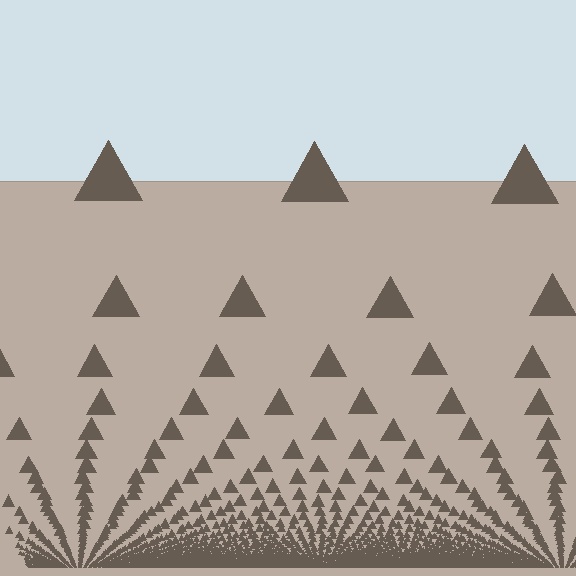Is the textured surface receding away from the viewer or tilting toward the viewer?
The surface appears to tilt toward the viewer. Texture elements get larger and sparser toward the top.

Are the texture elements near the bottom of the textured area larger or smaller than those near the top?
Smaller. The gradient is inverted — elements near the bottom are smaller and denser.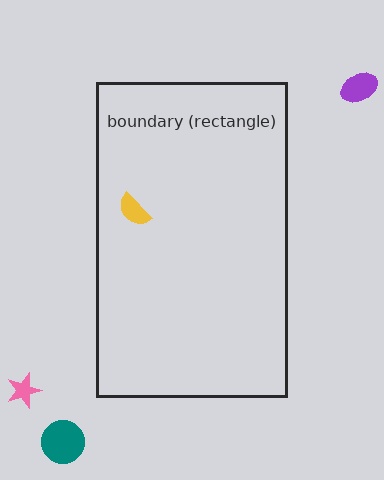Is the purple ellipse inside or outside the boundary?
Outside.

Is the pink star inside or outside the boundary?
Outside.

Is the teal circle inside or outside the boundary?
Outside.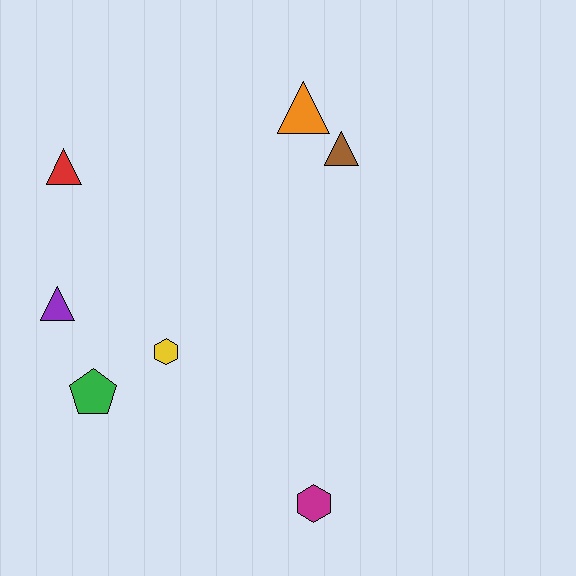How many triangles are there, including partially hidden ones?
There are 4 triangles.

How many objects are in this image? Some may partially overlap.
There are 7 objects.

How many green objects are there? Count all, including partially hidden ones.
There is 1 green object.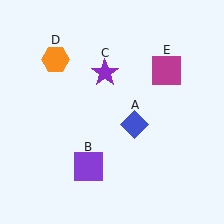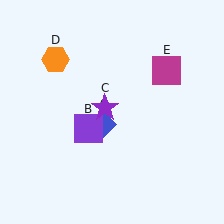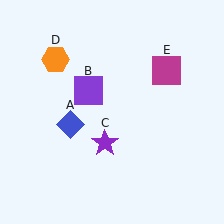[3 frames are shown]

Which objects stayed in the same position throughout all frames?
Orange hexagon (object D) and magenta square (object E) remained stationary.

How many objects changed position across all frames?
3 objects changed position: blue diamond (object A), purple square (object B), purple star (object C).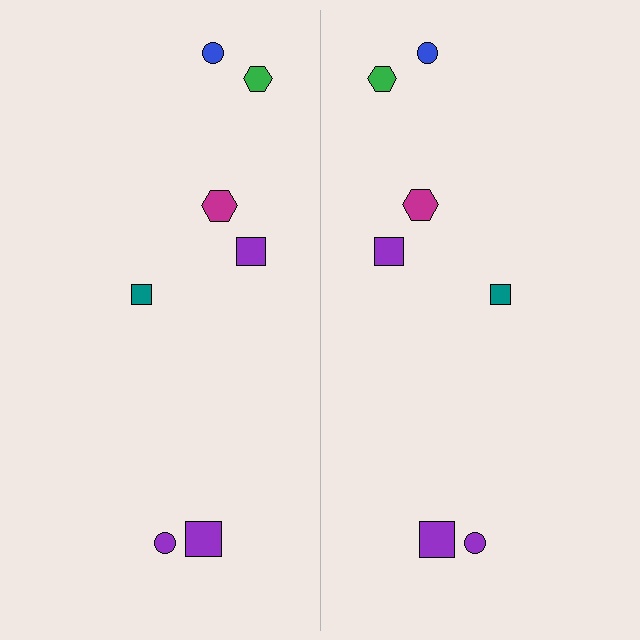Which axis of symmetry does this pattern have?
The pattern has a vertical axis of symmetry running through the center of the image.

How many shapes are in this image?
There are 14 shapes in this image.